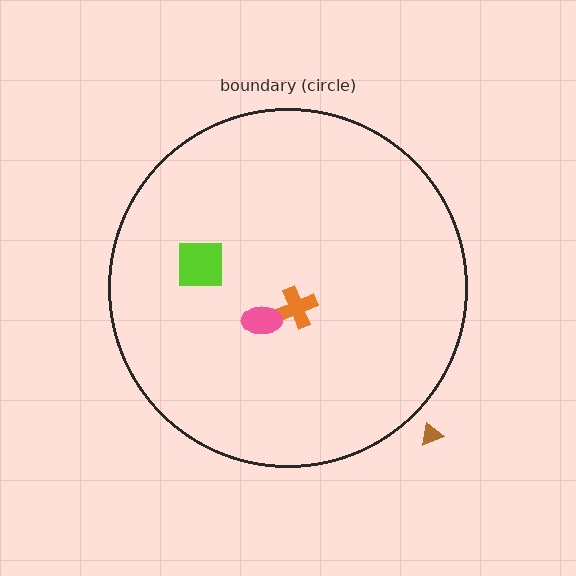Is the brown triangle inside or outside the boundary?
Outside.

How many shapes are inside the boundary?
3 inside, 1 outside.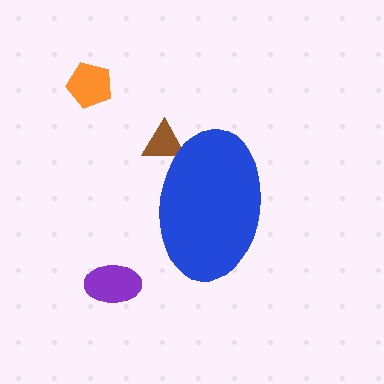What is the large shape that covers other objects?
A blue ellipse.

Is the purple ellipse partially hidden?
No, the purple ellipse is fully visible.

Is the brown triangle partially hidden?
Yes, the brown triangle is partially hidden behind the blue ellipse.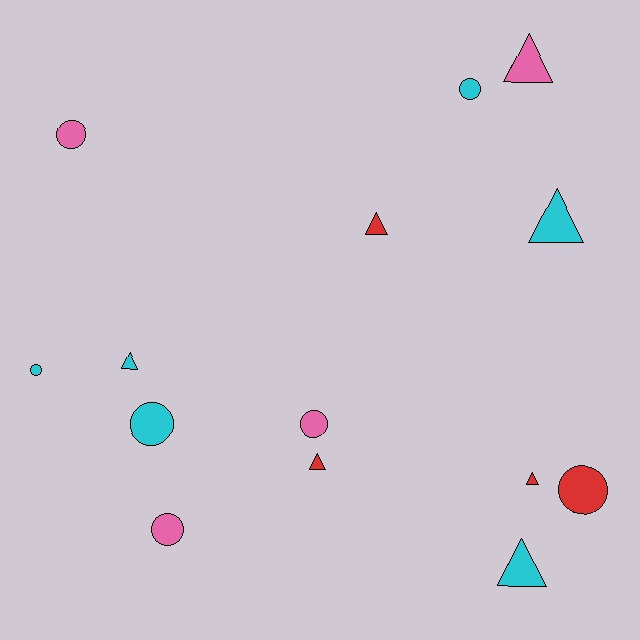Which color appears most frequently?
Cyan, with 6 objects.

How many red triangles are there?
There are 3 red triangles.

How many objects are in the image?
There are 14 objects.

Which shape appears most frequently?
Triangle, with 7 objects.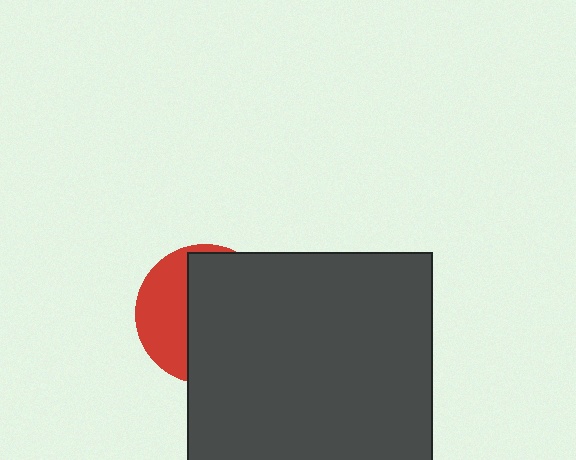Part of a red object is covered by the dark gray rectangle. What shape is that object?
It is a circle.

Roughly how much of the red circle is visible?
A small part of it is visible (roughly 36%).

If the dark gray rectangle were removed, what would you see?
You would see the complete red circle.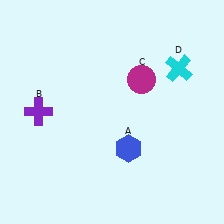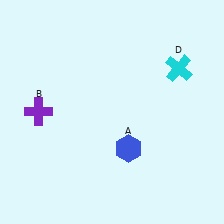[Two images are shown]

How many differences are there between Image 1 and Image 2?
There is 1 difference between the two images.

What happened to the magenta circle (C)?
The magenta circle (C) was removed in Image 2. It was in the top-right area of Image 1.